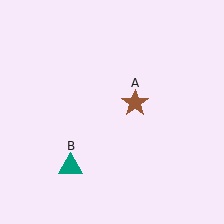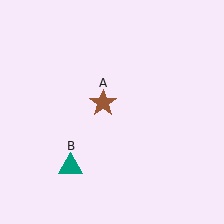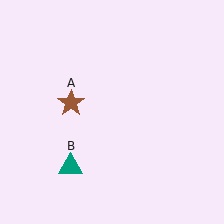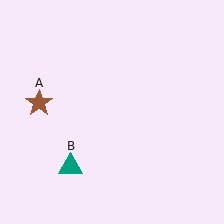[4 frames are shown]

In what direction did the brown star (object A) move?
The brown star (object A) moved left.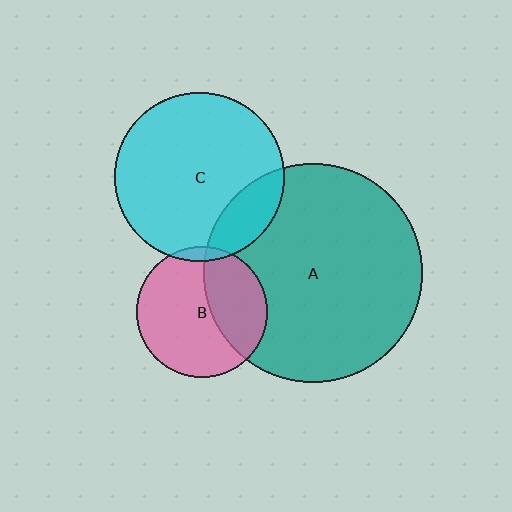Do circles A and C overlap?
Yes.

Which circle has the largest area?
Circle A (teal).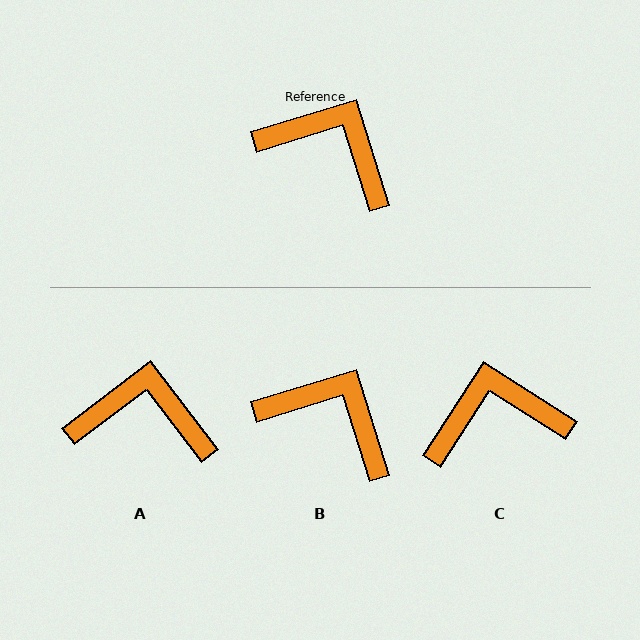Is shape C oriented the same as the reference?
No, it is off by about 40 degrees.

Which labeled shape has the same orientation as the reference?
B.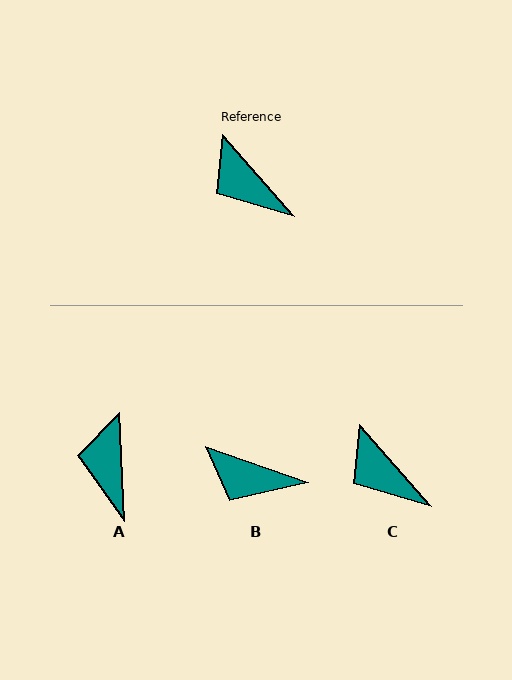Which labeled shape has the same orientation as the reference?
C.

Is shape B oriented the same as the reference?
No, it is off by about 29 degrees.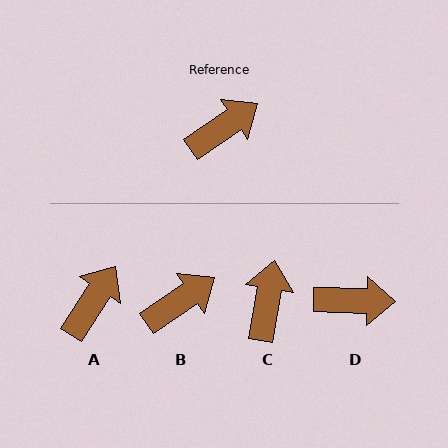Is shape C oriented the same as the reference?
No, it is off by about 46 degrees.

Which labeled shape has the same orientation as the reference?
B.